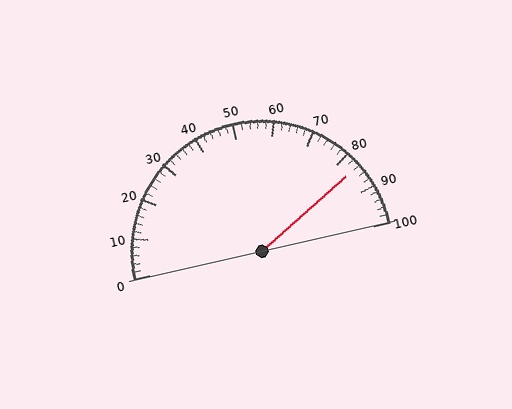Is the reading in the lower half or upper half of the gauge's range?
The reading is in the upper half of the range (0 to 100).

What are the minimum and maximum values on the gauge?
The gauge ranges from 0 to 100.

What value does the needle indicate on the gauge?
The needle indicates approximately 84.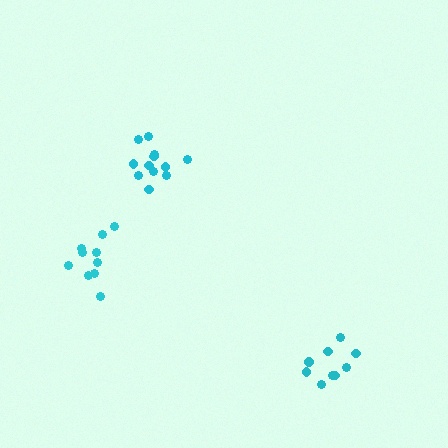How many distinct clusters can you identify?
There are 3 distinct clusters.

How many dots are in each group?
Group 1: 12 dots, Group 2: 10 dots, Group 3: 9 dots (31 total).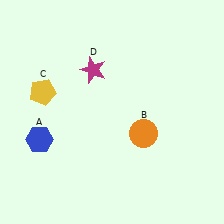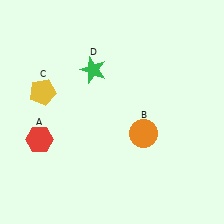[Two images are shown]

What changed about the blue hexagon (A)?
In Image 1, A is blue. In Image 2, it changed to red.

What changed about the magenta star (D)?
In Image 1, D is magenta. In Image 2, it changed to green.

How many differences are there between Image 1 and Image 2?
There are 2 differences between the two images.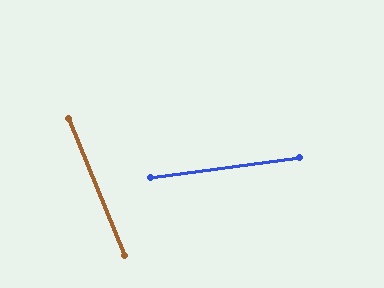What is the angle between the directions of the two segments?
Approximately 75 degrees.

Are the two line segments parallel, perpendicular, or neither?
Neither parallel nor perpendicular — they differ by about 75°.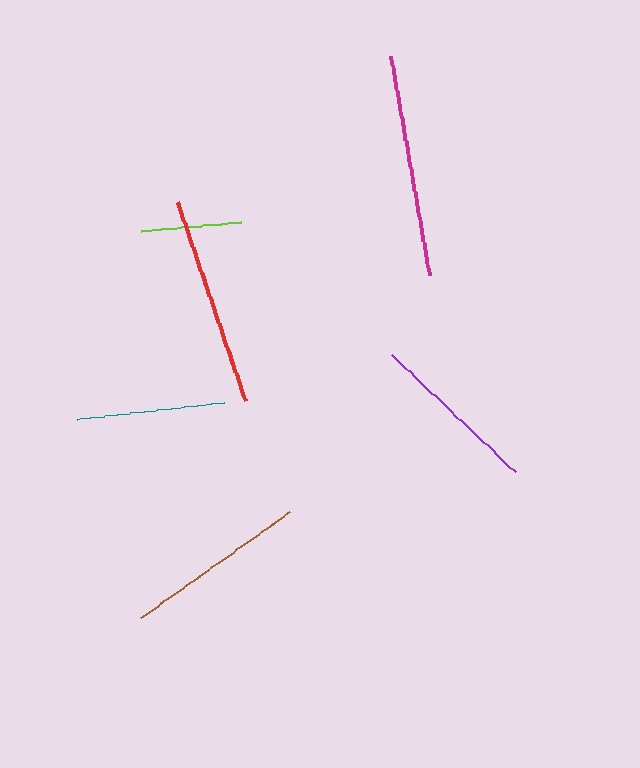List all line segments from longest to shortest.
From longest to shortest: magenta, red, brown, purple, teal, lime.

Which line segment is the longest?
The magenta line is the longest at approximately 222 pixels.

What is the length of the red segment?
The red segment is approximately 210 pixels long.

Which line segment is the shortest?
The lime line is the shortest at approximately 100 pixels.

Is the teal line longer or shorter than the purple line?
The purple line is longer than the teal line.